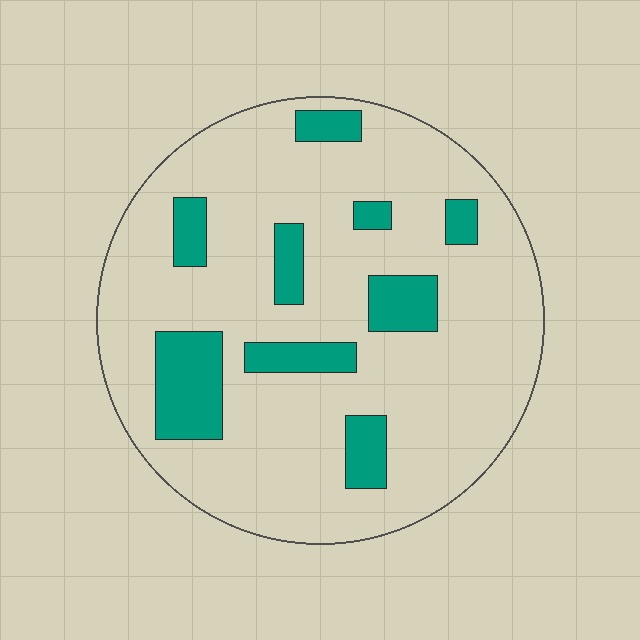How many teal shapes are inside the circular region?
9.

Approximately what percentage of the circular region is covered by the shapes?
Approximately 15%.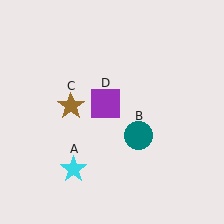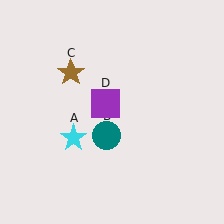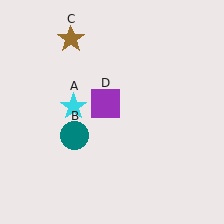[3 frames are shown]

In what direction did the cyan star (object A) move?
The cyan star (object A) moved up.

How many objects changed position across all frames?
3 objects changed position: cyan star (object A), teal circle (object B), brown star (object C).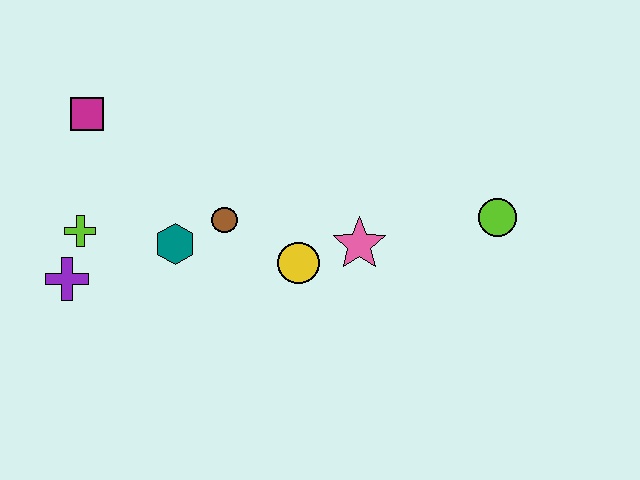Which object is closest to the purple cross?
The lime cross is closest to the purple cross.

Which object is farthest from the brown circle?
The lime circle is farthest from the brown circle.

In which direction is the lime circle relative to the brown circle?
The lime circle is to the right of the brown circle.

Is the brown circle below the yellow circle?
No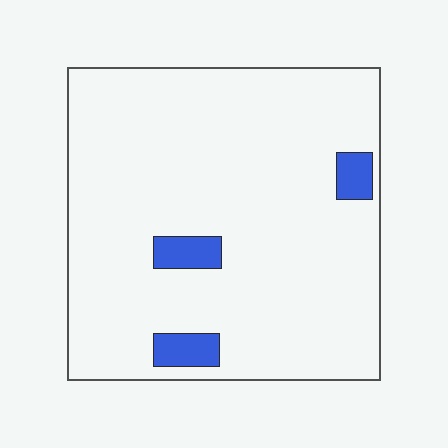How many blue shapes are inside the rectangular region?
3.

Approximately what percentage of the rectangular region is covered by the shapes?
Approximately 5%.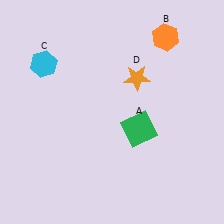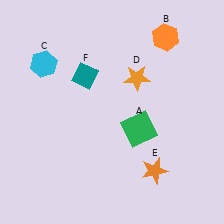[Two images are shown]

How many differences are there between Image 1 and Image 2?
There are 2 differences between the two images.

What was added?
An orange star (E), a teal diamond (F) were added in Image 2.